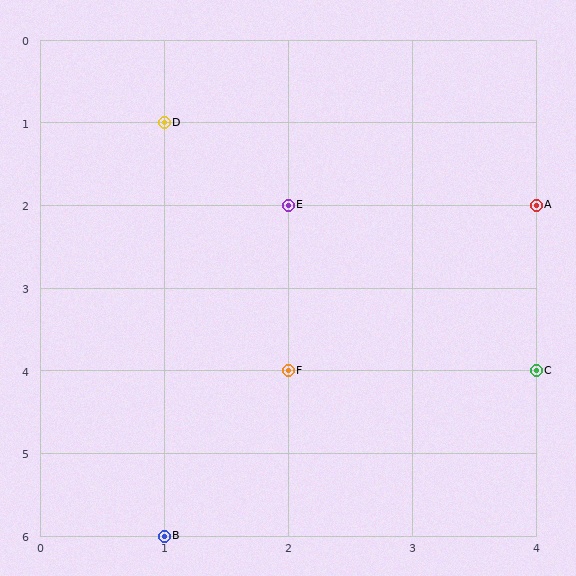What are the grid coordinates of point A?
Point A is at grid coordinates (4, 2).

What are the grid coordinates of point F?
Point F is at grid coordinates (2, 4).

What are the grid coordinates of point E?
Point E is at grid coordinates (2, 2).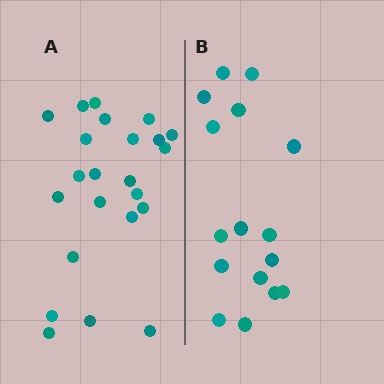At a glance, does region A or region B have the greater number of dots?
Region A (the left region) has more dots.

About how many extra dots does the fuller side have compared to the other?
Region A has roughly 8 or so more dots than region B.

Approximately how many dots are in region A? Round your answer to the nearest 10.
About 20 dots. (The exact count is 23, which rounds to 20.)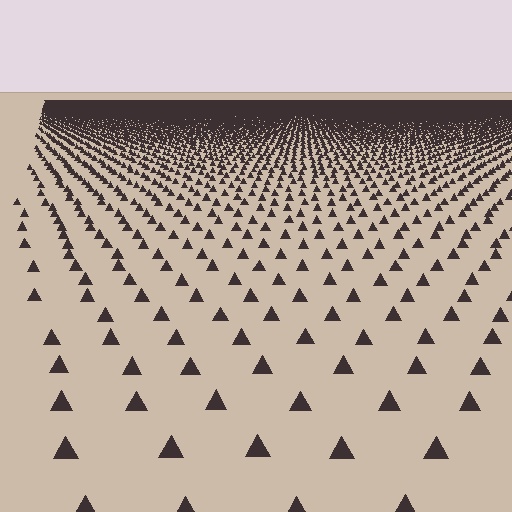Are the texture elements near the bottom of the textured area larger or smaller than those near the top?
Larger. Near the bottom, elements are closer to the viewer and appear at a bigger on-screen size.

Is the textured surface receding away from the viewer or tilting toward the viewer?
The surface is receding away from the viewer. Texture elements get smaller and denser toward the top.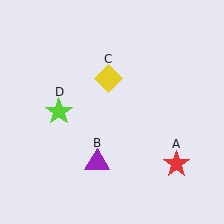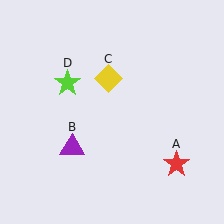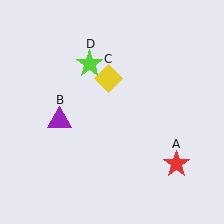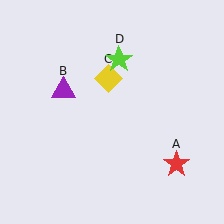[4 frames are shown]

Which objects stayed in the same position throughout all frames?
Red star (object A) and yellow diamond (object C) remained stationary.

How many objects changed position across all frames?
2 objects changed position: purple triangle (object B), lime star (object D).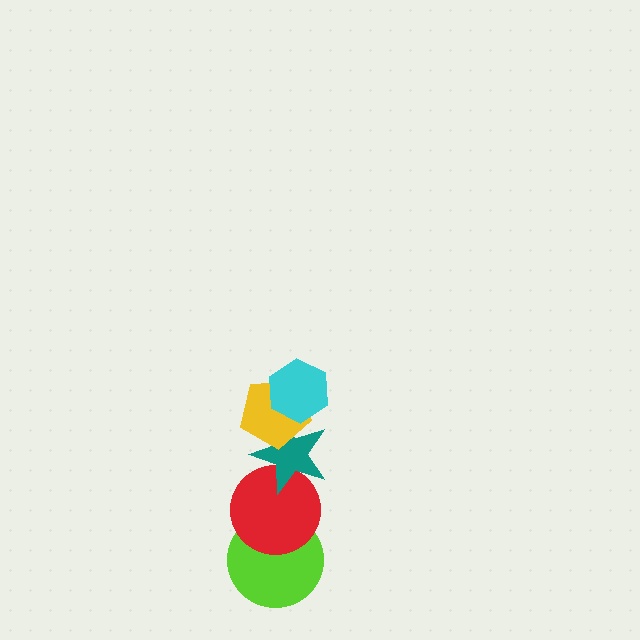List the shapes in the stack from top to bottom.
From top to bottom: the cyan hexagon, the yellow pentagon, the teal star, the red circle, the lime circle.